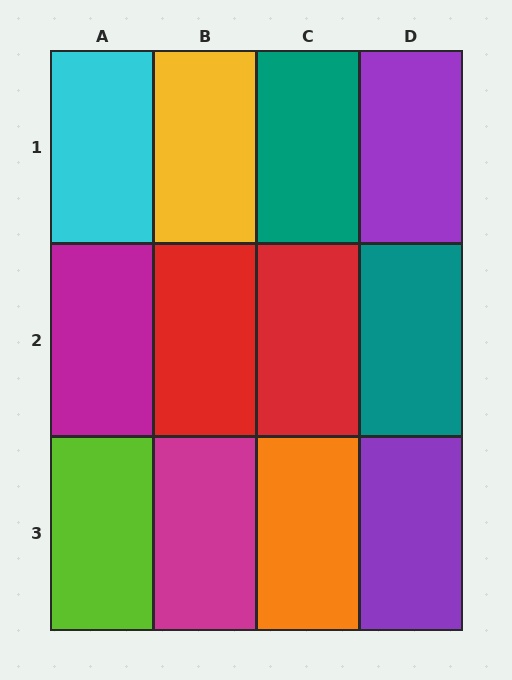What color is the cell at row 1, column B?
Yellow.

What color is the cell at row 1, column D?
Purple.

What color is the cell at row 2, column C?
Red.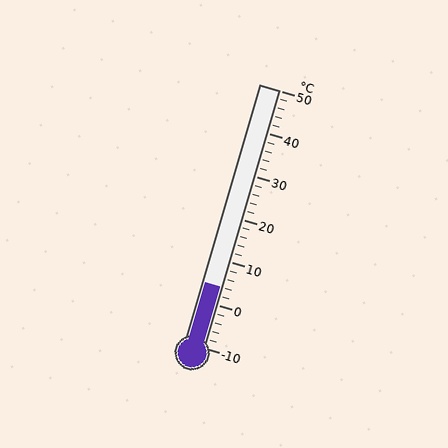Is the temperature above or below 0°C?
The temperature is above 0°C.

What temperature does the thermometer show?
The thermometer shows approximately 4°C.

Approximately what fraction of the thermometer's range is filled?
The thermometer is filled to approximately 25% of its range.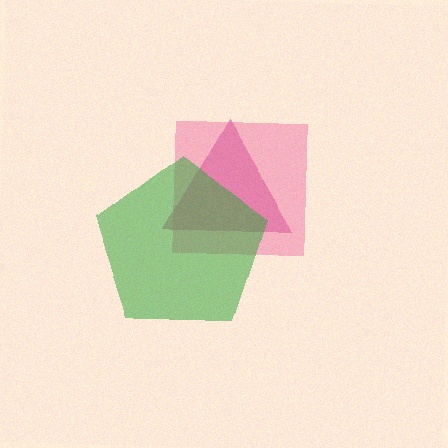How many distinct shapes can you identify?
There are 3 distinct shapes: a magenta triangle, a pink square, a green pentagon.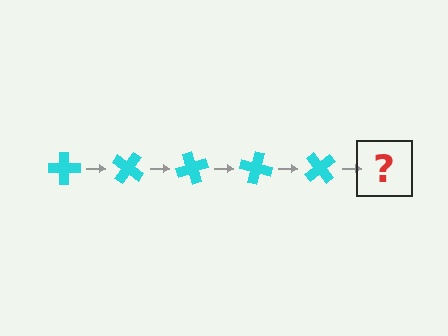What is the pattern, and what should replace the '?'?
The pattern is that the cross rotates 35 degrees each step. The '?' should be a cyan cross rotated 175 degrees.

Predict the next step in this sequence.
The next step is a cyan cross rotated 175 degrees.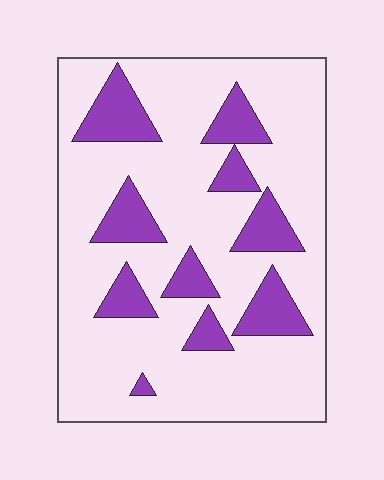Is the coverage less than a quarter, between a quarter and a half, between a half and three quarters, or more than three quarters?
Less than a quarter.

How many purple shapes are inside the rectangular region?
10.